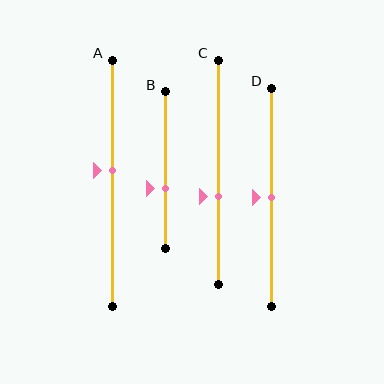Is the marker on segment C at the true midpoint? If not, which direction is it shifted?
No, the marker on segment C is shifted downward by about 11% of the segment length.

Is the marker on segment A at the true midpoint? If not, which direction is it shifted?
No, the marker on segment A is shifted upward by about 5% of the segment length.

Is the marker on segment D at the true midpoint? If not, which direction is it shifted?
Yes, the marker on segment D is at the true midpoint.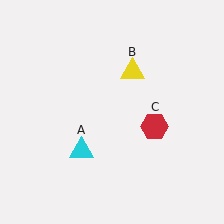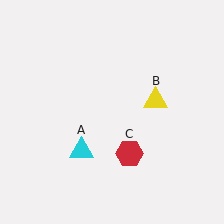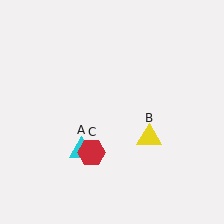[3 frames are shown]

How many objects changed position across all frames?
2 objects changed position: yellow triangle (object B), red hexagon (object C).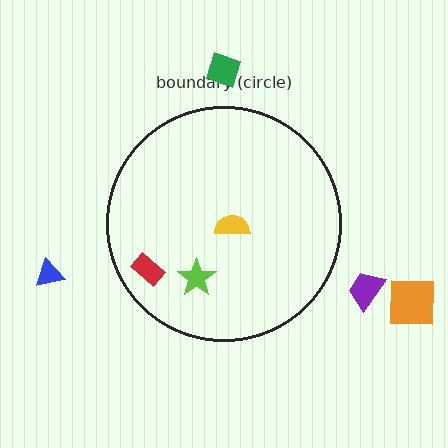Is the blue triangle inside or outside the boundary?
Outside.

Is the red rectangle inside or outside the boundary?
Inside.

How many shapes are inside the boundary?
3 inside, 4 outside.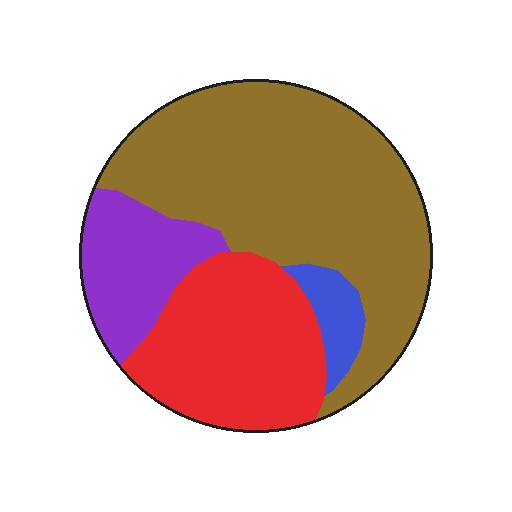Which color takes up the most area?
Brown, at roughly 55%.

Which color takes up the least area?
Blue, at roughly 5%.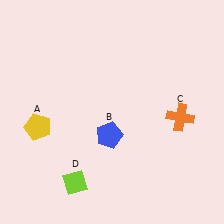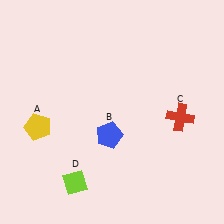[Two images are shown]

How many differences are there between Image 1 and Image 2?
There is 1 difference between the two images.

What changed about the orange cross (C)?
In Image 1, C is orange. In Image 2, it changed to red.